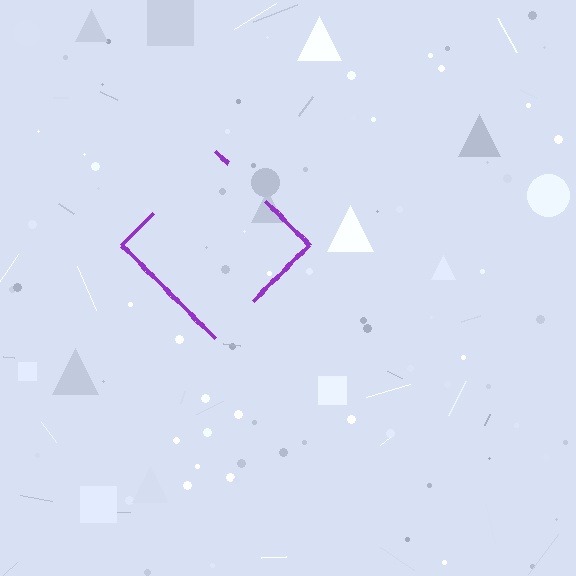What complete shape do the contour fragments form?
The contour fragments form a diamond.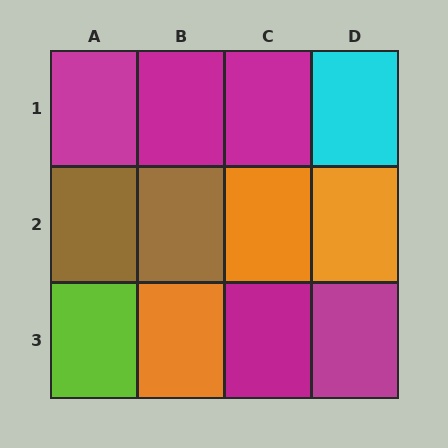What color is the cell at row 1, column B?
Magenta.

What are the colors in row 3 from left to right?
Lime, orange, magenta, magenta.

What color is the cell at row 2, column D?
Orange.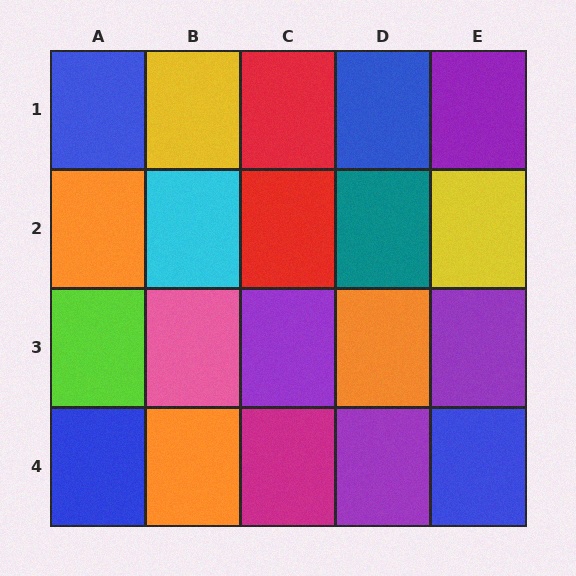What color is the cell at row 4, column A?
Blue.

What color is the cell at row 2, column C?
Red.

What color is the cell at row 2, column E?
Yellow.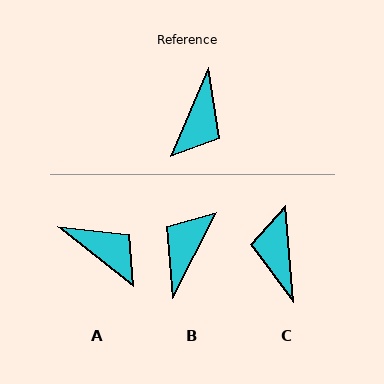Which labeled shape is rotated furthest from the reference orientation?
B, about 176 degrees away.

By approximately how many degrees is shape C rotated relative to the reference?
Approximately 152 degrees clockwise.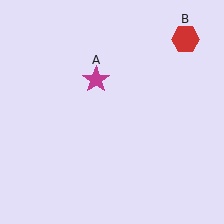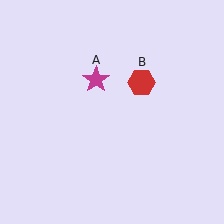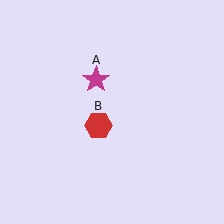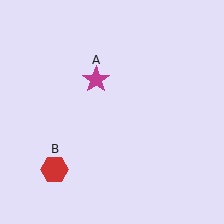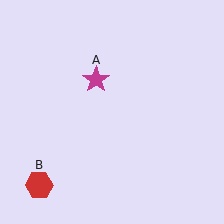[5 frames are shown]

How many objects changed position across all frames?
1 object changed position: red hexagon (object B).